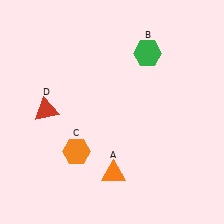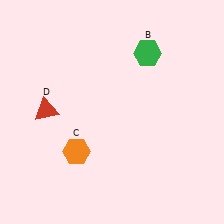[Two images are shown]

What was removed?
The orange triangle (A) was removed in Image 2.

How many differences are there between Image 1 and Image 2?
There is 1 difference between the two images.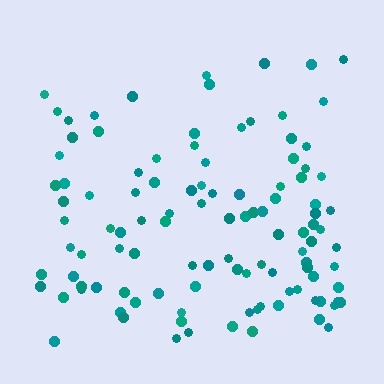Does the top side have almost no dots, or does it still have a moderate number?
Still a moderate number, just noticeably fewer than the bottom.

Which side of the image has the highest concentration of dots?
The bottom.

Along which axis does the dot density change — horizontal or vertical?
Vertical.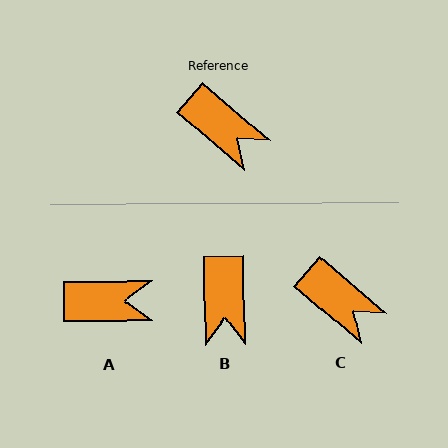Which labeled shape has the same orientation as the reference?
C.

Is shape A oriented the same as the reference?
No, it is off by about 40 degrees.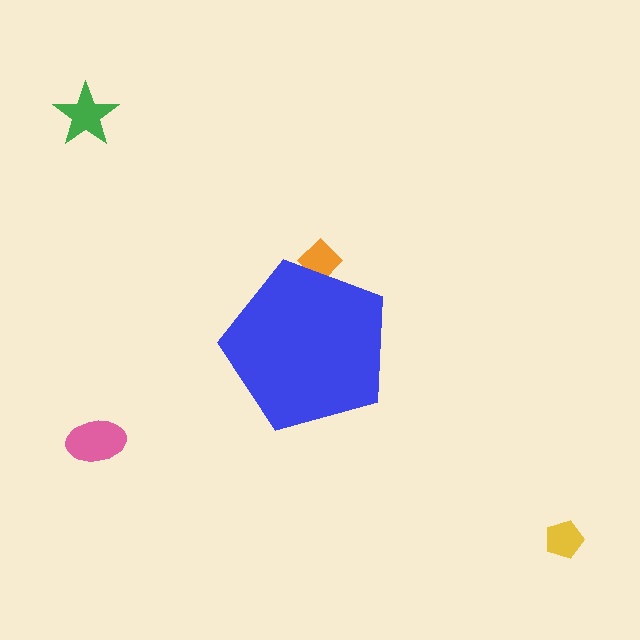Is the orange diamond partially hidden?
Yes, the orange diamond is partially hidden behind the blue pentagon.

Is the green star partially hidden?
No, the green star is fully visible.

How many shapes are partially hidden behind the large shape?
1 shape is partially hidden.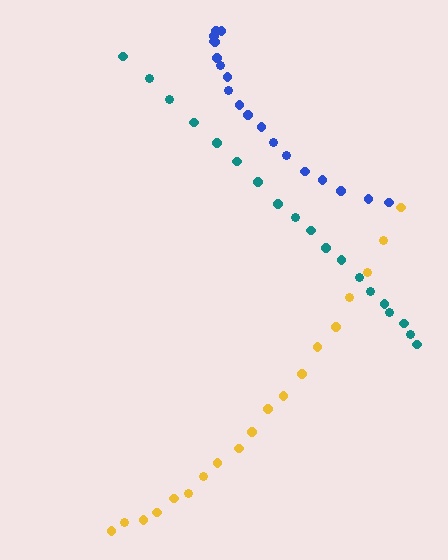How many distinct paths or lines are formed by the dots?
There are 3 distinct paths.